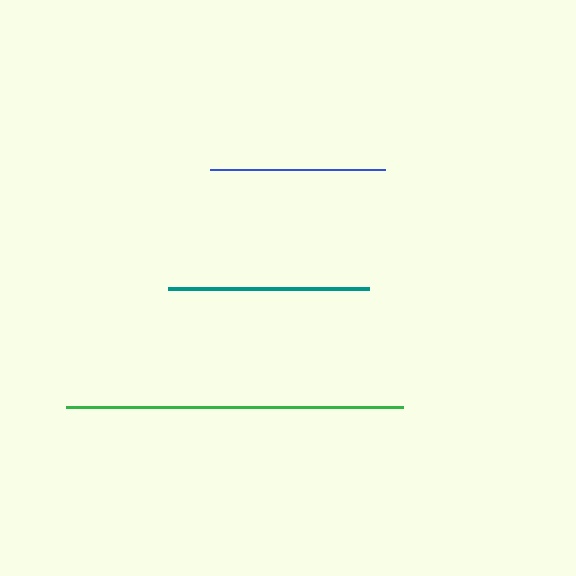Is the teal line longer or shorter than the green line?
The green line is longer than the teal line.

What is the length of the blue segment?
The blue segment is approximately 175 pixels long.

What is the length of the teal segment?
The teal segment is approximately 201 pixels long.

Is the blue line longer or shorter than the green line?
The green line is longer than the blue line.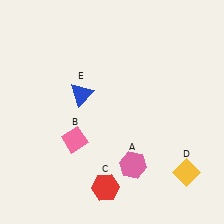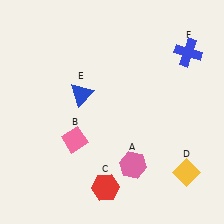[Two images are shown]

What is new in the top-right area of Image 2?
A blue cross (F) was added in the top-right area of Image 2.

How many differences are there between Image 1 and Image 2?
There is 1 difference between the two images.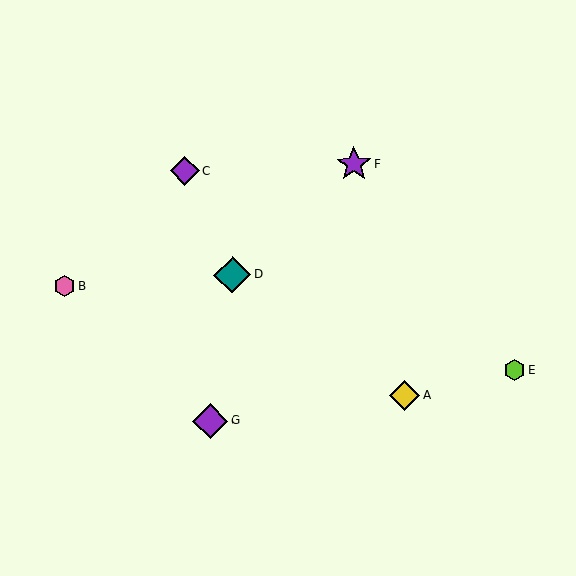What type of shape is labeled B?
Shape B is a pink hexagon.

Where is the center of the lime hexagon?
The center of the lime hexagon is at (514, 370).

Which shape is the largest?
The teal diamond (labeled D) is the largest.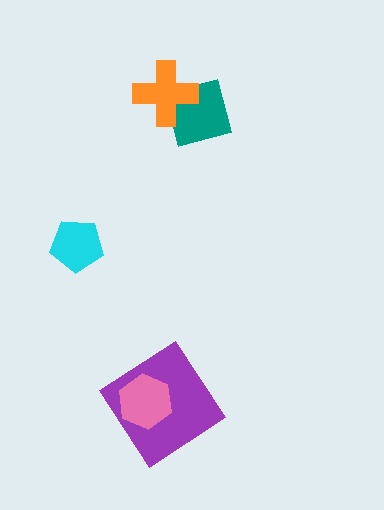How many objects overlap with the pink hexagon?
1 object overlaps with the pink hexagon.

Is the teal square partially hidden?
Yes, it is partially covered by another shape.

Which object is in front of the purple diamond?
The pink hexagon is in front of the purple diamond.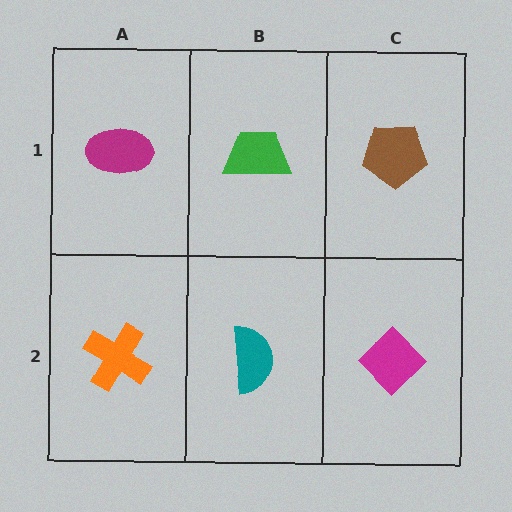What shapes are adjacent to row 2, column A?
A magenta ellipse (row 1, column A), a teal semicircle (row 2, column B).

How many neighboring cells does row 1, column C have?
2.